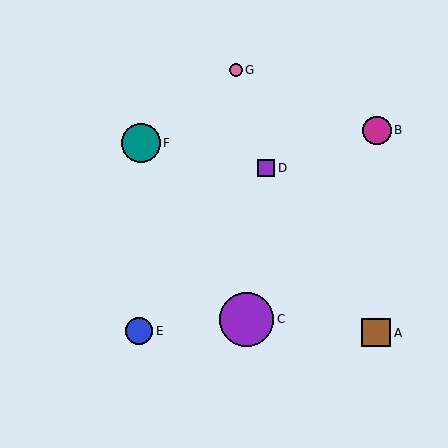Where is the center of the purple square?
The center of the purple square is at (266, 168).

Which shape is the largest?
The purple circle (labeled C) is the largest.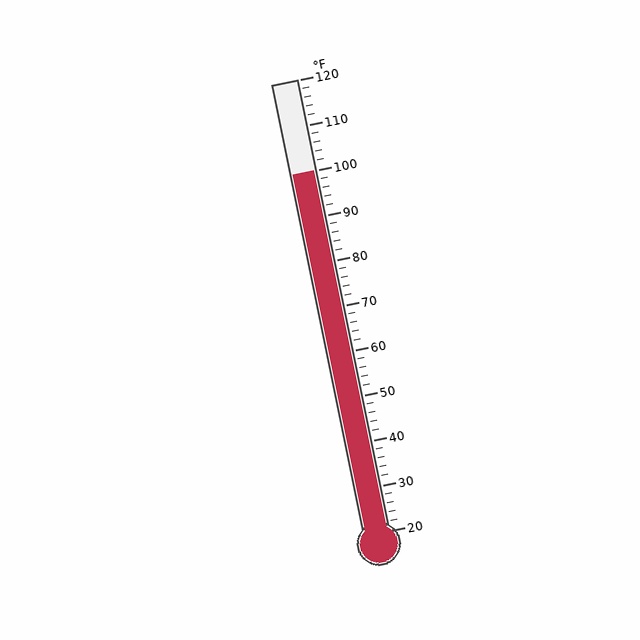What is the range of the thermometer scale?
The thermometer scale ranges from 20°F to 120°F.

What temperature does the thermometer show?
The thermometer shows approximately 100°F.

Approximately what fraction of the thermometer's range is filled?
The thermometer is filled to approximately 80% of its range.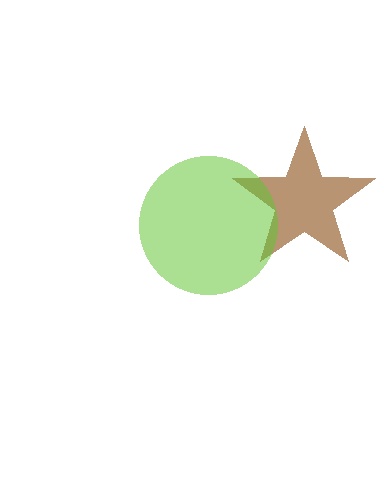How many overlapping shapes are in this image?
There are 2 overlapping shapes in the image.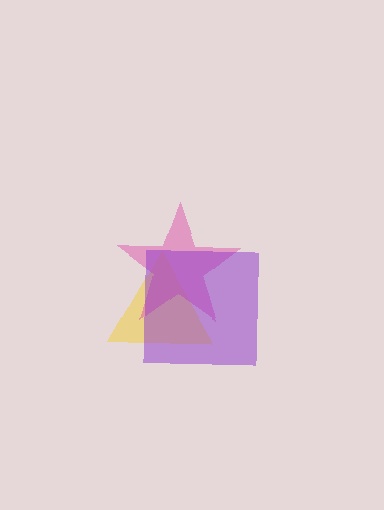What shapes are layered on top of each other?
The layered shapes are: a yellow triangle, a pink star, a purple square.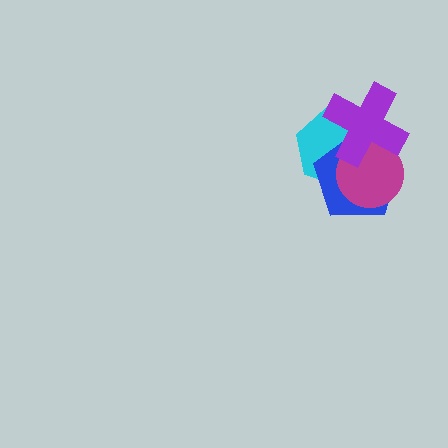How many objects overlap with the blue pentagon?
3 objects overlap with the blue pentagon.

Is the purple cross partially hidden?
No, no other shape covers it.